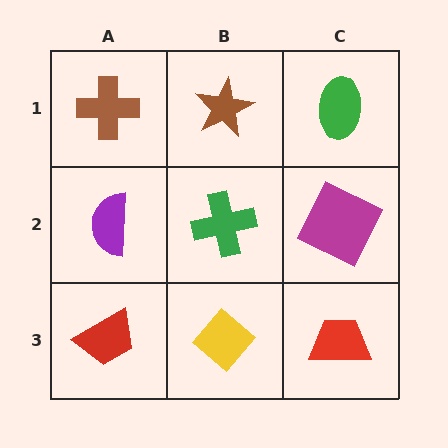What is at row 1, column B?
A brown star.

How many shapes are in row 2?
3 shapes.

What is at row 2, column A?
A purple semicircle.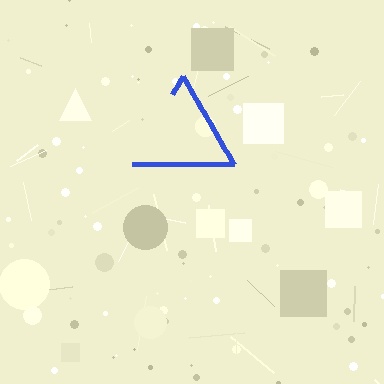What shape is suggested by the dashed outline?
The dashed outline suggests a triangle.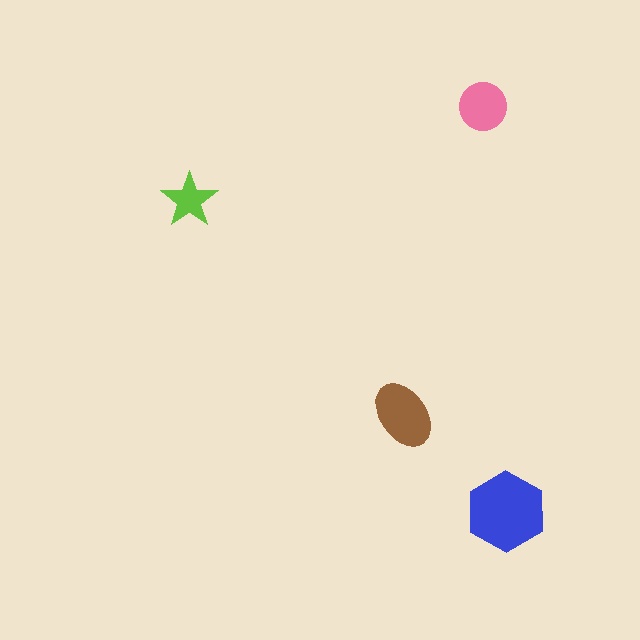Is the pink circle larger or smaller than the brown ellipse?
Smaller.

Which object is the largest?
The blue hexagon.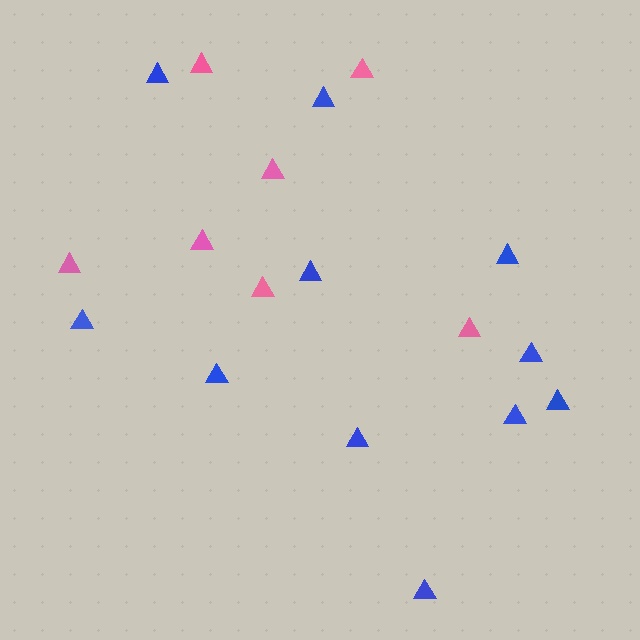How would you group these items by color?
There are 2 groups: one group of blue triangles (11) and one group of pink triangles (7).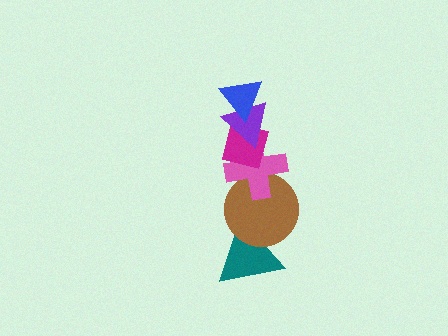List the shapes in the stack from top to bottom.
From top to bottom: the blue triangle, the purple triangle, the magenta square, the pink cross, the brown circle, the teal triangle.